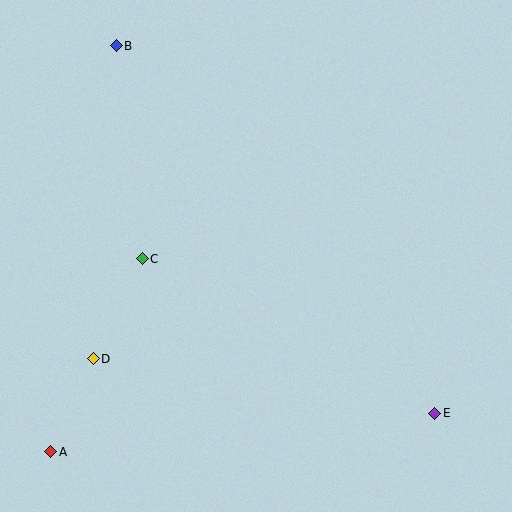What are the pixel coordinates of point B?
Point B is at (116, 46).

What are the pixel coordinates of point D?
Point D is at (93, 359).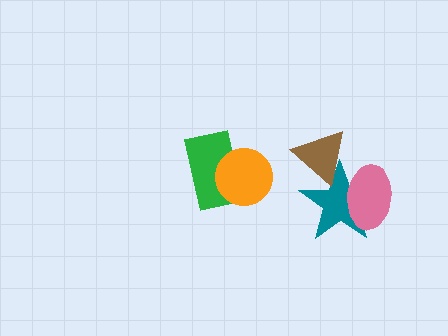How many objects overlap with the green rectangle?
1 object overlaps with the green rectangle.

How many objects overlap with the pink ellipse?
1 object overlaps with the pink ellipse.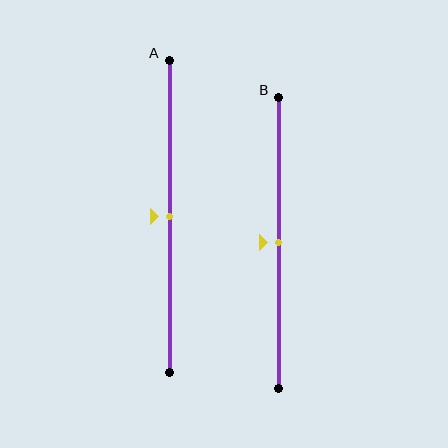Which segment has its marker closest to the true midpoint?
Segment A has its marker closest to the true midpoint.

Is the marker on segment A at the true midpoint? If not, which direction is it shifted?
Yes, the marker on segment A is at the true midpoint.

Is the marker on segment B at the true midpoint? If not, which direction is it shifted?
Yes, the marker on segment B is at the true midpoint.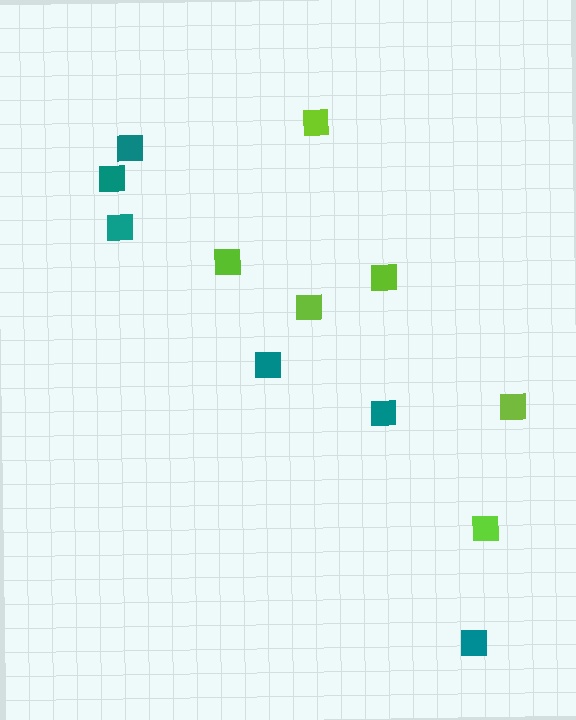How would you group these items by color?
There are 2 groups: one group of teal squares (6) and one group of lime squares (6).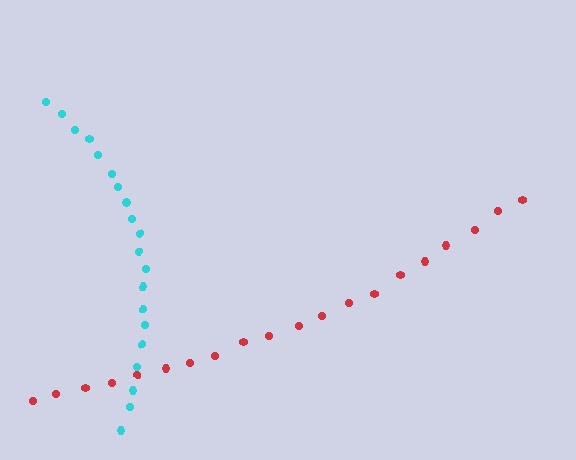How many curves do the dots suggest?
There are 2 distinct paths.